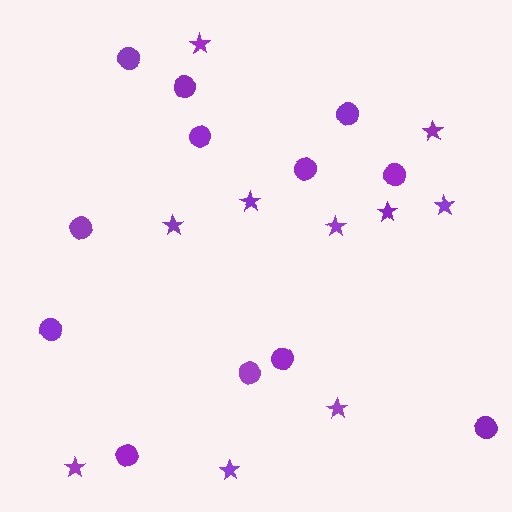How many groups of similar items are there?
There are 2 groups: one group of stars (10) and one group of circles (12).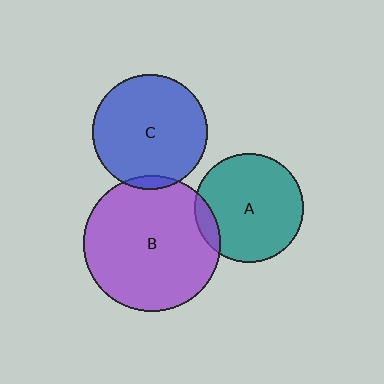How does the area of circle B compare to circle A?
Approximately 1.6 times.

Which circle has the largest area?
Circle B (purple).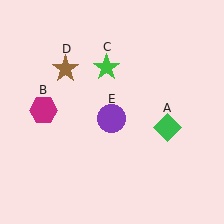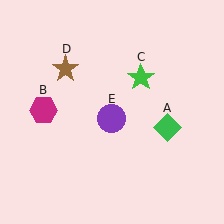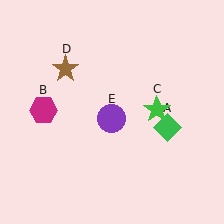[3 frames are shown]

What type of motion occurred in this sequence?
The green star (object C) rotated clockwise around the center of the scene.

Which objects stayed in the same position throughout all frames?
Green diamond (object A) and magenta hexagon (object B) and brown star (object D) and purple circle (object E) remained stationary.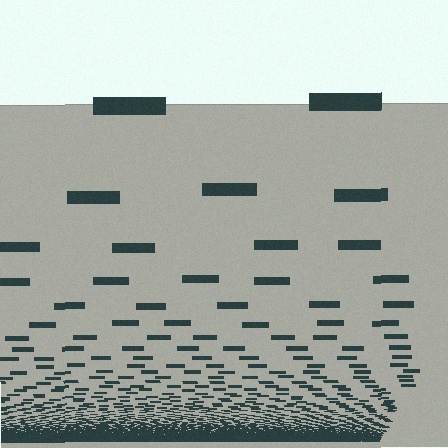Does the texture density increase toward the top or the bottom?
Density increases toward the bottom.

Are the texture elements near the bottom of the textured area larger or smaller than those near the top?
Smaller. The gradient is inverted — elements near the bottom are smaller and denser.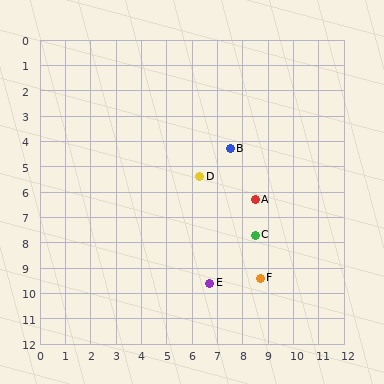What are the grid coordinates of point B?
Point B is at approximately (7.5, 4.3).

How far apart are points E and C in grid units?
Points E and C are about 2.6 grid units apart.